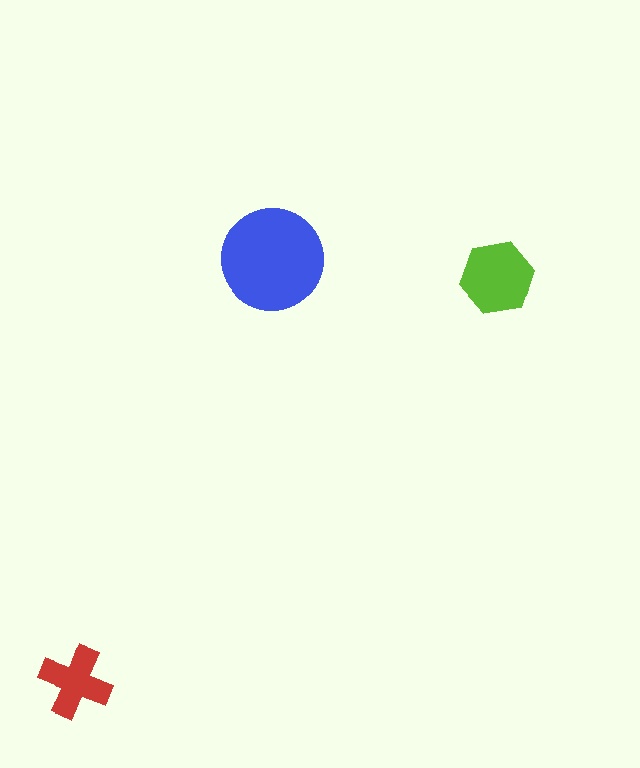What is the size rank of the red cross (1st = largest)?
3rd.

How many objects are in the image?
There are 3 objects in the image.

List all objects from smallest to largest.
The red cross, the lime hexagon, the blue circle.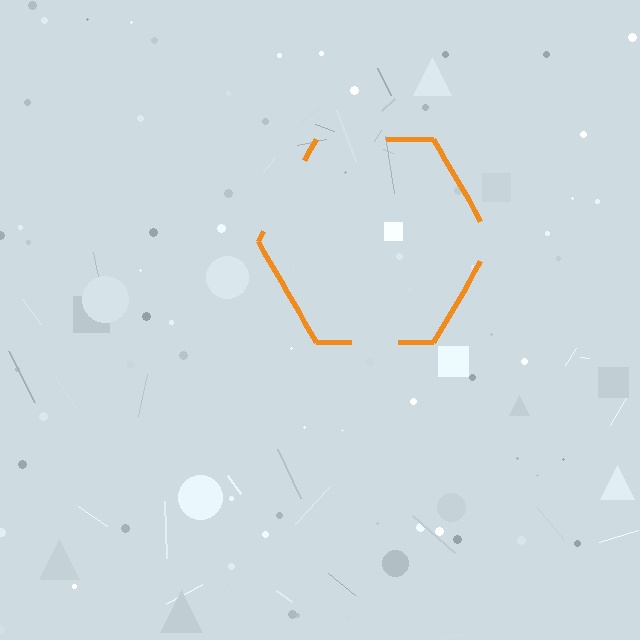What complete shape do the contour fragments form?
The contour fragments form a hexagon.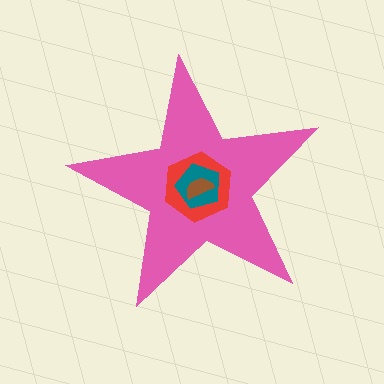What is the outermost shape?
The pink star.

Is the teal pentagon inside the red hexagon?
Yes.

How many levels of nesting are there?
4.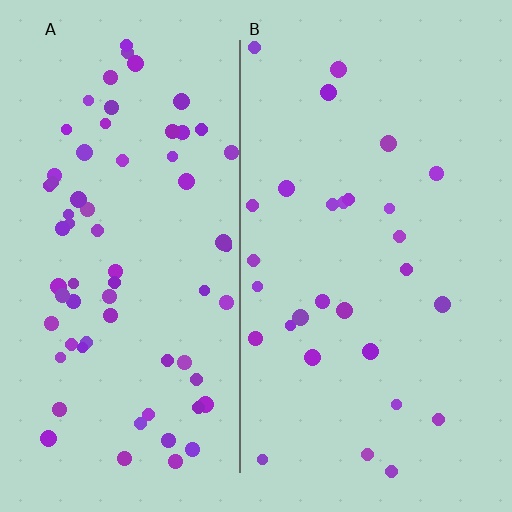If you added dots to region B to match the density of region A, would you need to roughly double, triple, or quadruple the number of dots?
Approximately double.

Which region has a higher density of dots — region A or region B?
A (the left).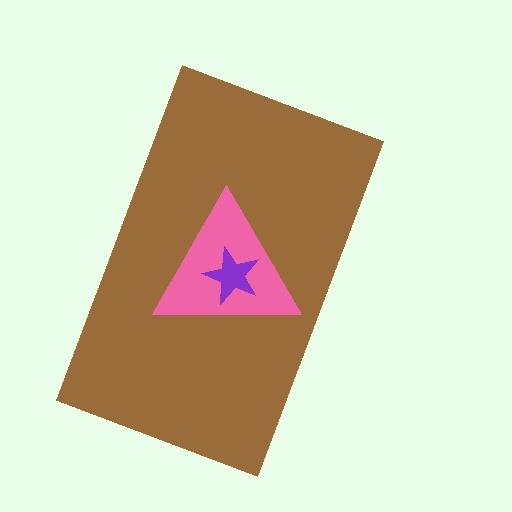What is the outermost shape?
The brown rectangle.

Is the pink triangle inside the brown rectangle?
Yes.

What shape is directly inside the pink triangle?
The purple star.